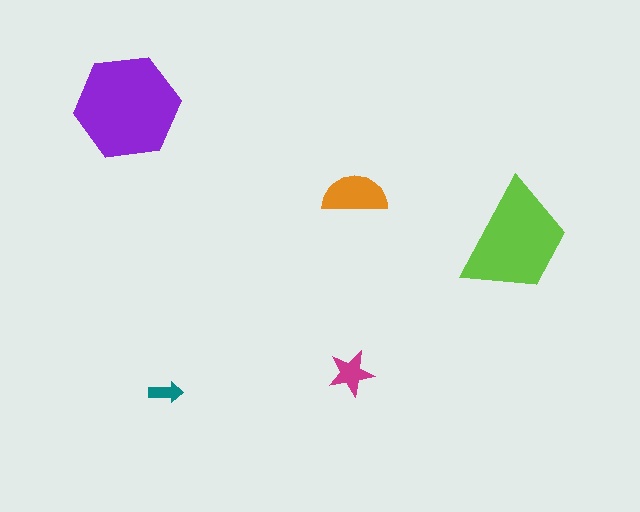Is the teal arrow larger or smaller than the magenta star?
Smaller.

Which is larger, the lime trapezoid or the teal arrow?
The lime trapezoid.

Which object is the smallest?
The teal arrow.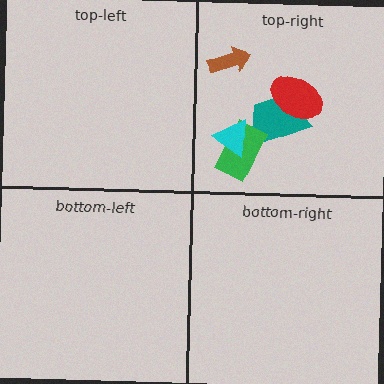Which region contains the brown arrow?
The top-right region.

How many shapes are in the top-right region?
5.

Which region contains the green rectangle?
The top-right region.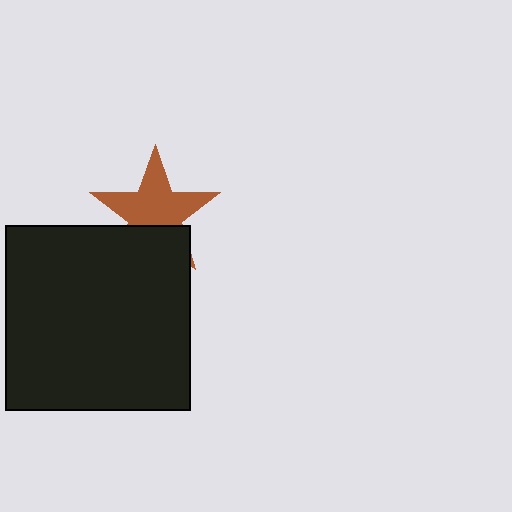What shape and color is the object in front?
The object in front is a black rectangle.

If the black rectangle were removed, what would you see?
You would see the complete brown star.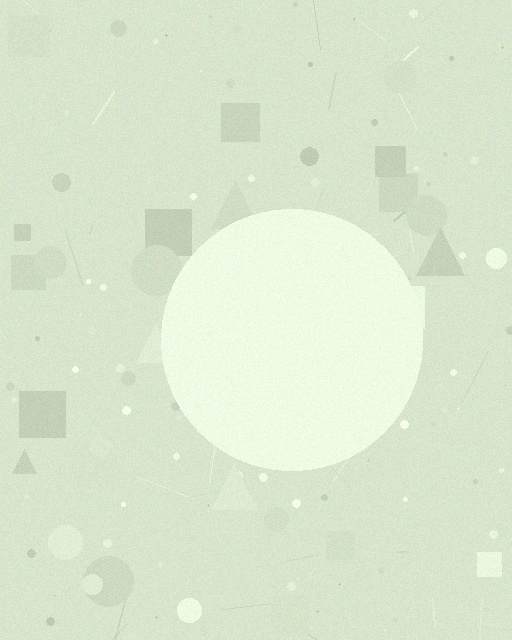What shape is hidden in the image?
A circle is hidden in the image.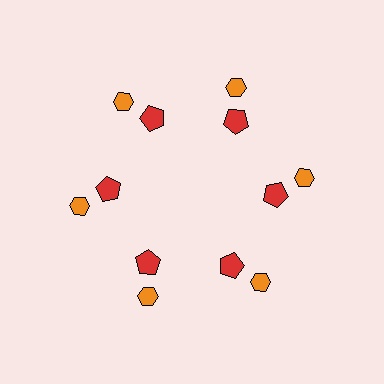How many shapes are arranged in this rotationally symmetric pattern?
There are 12 shapes, arranged in 6 groups of 2.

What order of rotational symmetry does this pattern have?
This pattern has 6-fold rotational symmetry.